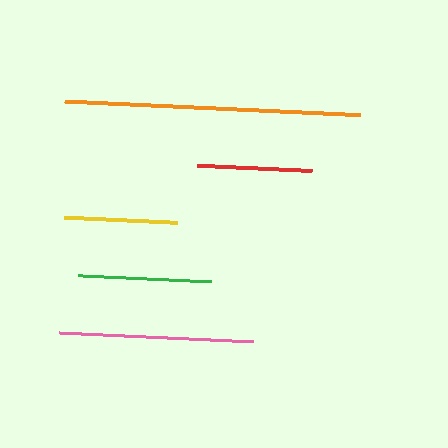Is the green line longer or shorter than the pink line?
The pink line is longer than the green line.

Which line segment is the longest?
The orange line is the longest at approximately 296 pixels.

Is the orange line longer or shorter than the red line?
The orange line is longer than the red line.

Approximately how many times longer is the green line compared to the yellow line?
The green line is approximately 1.2 times the length of the yellow line.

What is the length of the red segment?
The red segment is approximately 115 pixels long.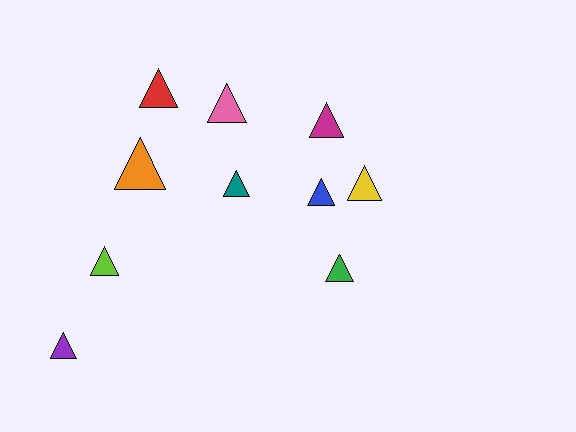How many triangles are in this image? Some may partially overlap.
There are 10 triangles.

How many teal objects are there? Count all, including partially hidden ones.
There is 1 teal object.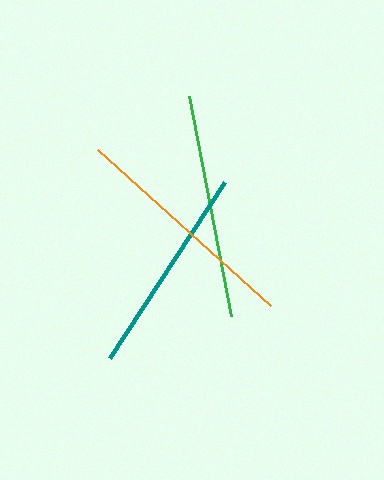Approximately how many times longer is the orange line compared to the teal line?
The orange line is approximately 1.1 times the length of the teal line.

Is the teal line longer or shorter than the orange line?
The orange line is longer than the teal line.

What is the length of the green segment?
The green segment is approximately 224 pixels long.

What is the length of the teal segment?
The teal segment is approximately 210 pixels long.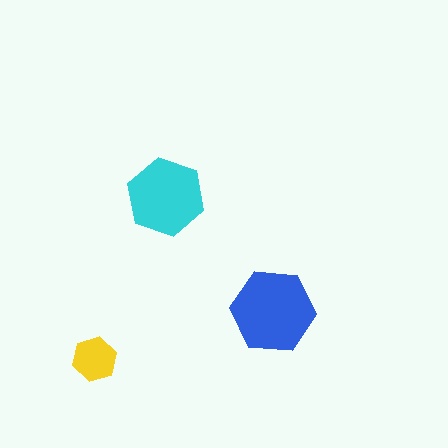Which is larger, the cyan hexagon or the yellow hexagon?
The cyan one.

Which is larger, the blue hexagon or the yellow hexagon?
The blue one.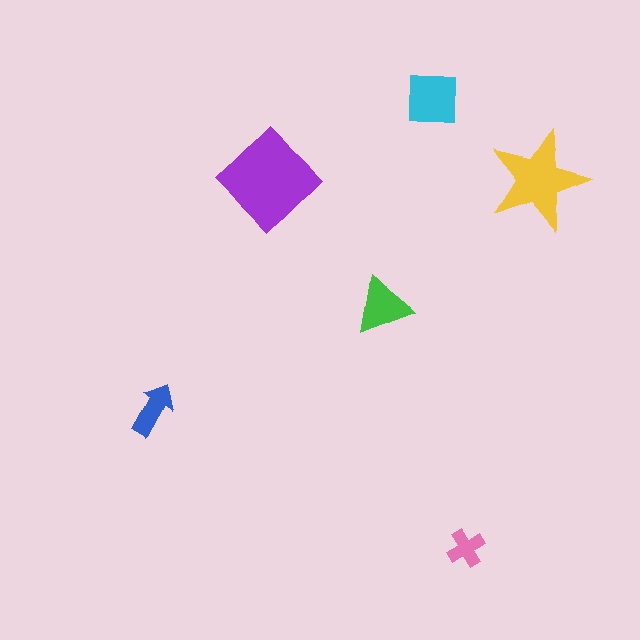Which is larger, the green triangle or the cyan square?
The cyan square.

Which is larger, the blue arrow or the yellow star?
The yellow star.